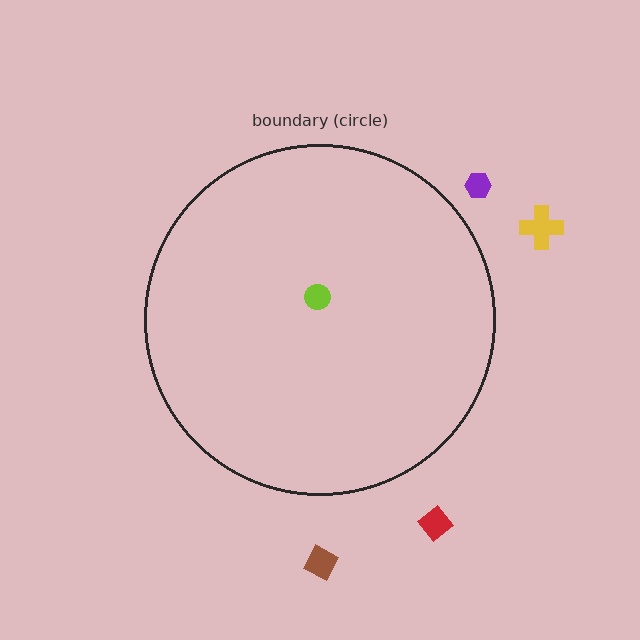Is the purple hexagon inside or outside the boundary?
Outside.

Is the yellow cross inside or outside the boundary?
Outside.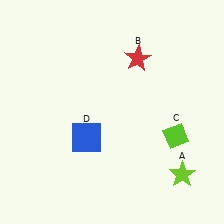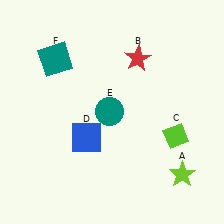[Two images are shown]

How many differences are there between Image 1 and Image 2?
There are 2 differences between the two images.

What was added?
A teal circle (E), a teal square (F) were added in Image 2.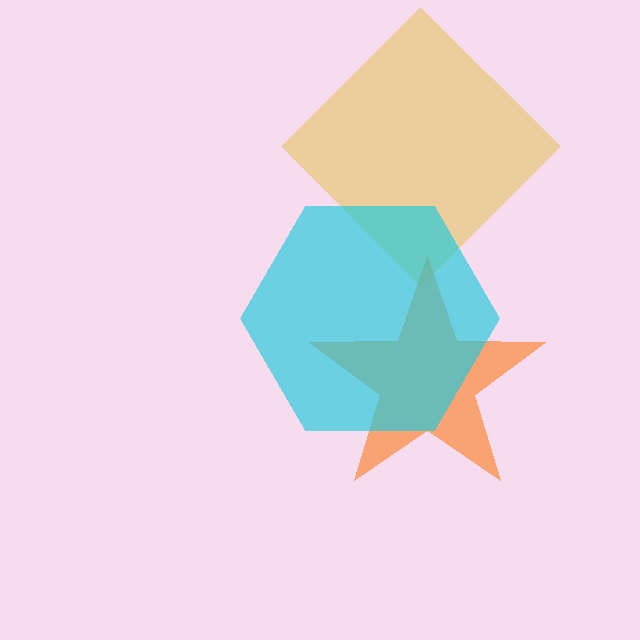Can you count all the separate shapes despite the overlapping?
Yes, there are 3 separate shapes.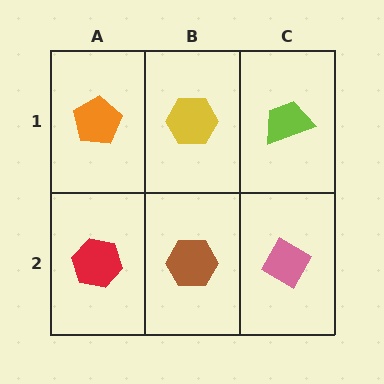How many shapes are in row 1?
3 shapes.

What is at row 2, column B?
A brown hexagon.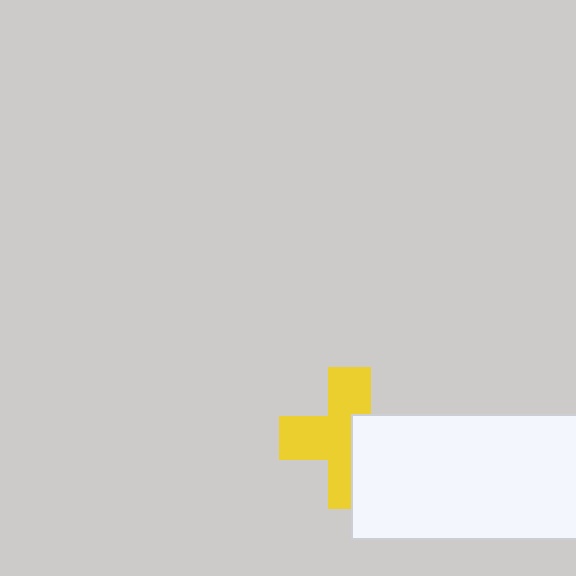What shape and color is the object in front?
The object in front is a white rectangle.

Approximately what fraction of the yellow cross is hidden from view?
Roughly 39% of the yellow cross is hidden behind the white rectangle.